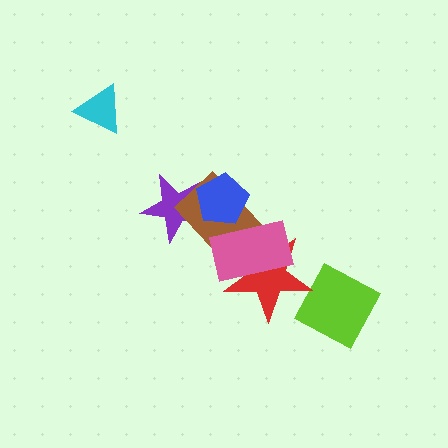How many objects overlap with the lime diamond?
1 object overlaps with the lime diamond.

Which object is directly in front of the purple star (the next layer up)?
The brown rectangle is directly in front of the purple star.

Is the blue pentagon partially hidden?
Yes, it is partially covered by another shape.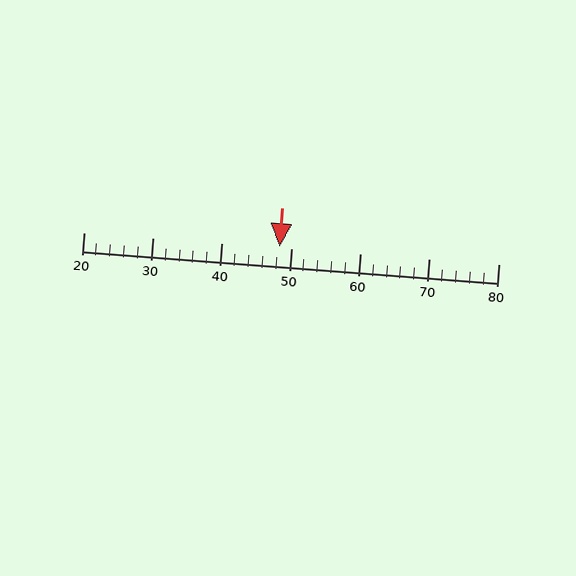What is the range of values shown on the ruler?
The ruler shows values from 20 to 80.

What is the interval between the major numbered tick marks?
The major tick marks are spaced 10 units apart.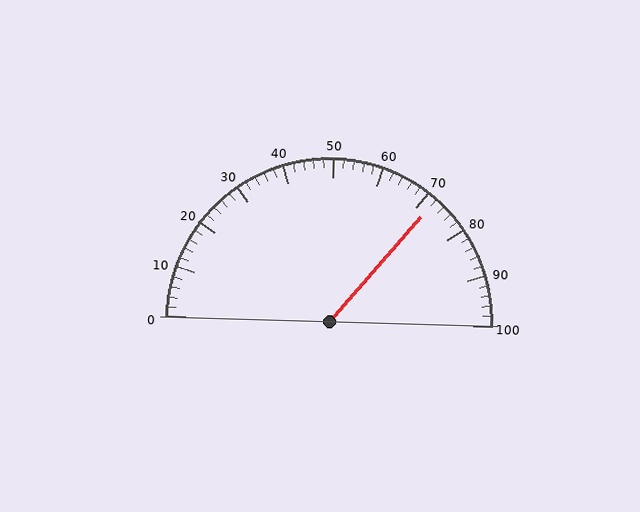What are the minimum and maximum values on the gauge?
The gauge ranges from 0 to 100.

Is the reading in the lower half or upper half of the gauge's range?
The reading is in the upper half of the range (0 to 100).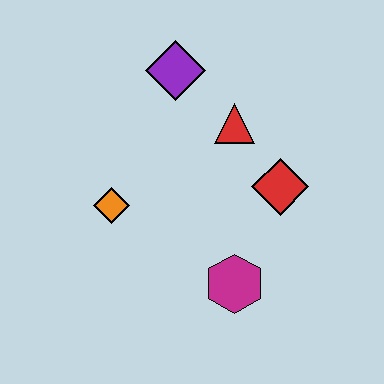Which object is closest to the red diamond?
The red triangle is closest to the red diamond.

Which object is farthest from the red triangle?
The magenta hexagon is farthest from the red triangle.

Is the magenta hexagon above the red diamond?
No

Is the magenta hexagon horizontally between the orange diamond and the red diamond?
Yes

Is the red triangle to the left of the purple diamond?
No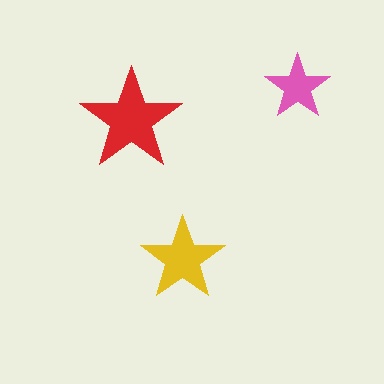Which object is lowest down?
The yellow star is bottommost.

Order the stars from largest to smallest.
the red one, the yellow one, the pink one.